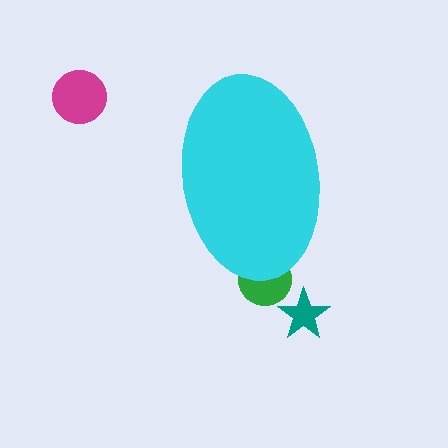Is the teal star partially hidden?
No, the teal star is fully visible.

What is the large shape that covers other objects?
A cyan ellipse.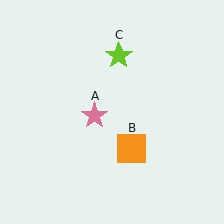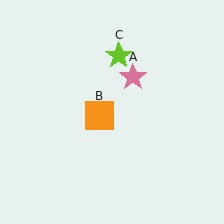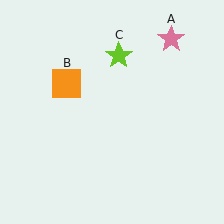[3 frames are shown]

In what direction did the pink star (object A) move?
The pink star (object A) moved up and to the right.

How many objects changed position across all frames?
2 objects changed position: pink star (object A), orange square (object B).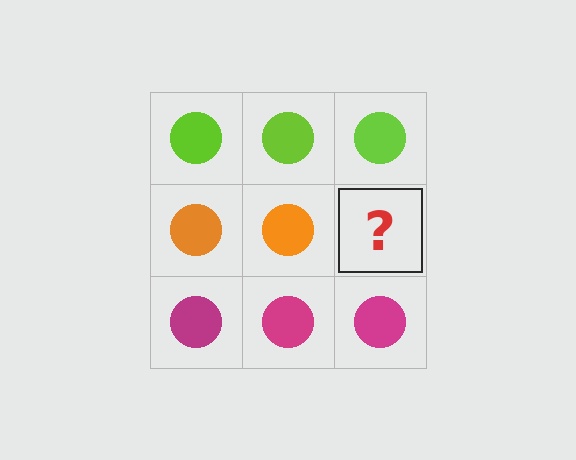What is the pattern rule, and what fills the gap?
The rule is that each row has a consistent color. The gap should be filled with an orange circle.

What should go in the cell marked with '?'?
The missing cell should contain an orange circle.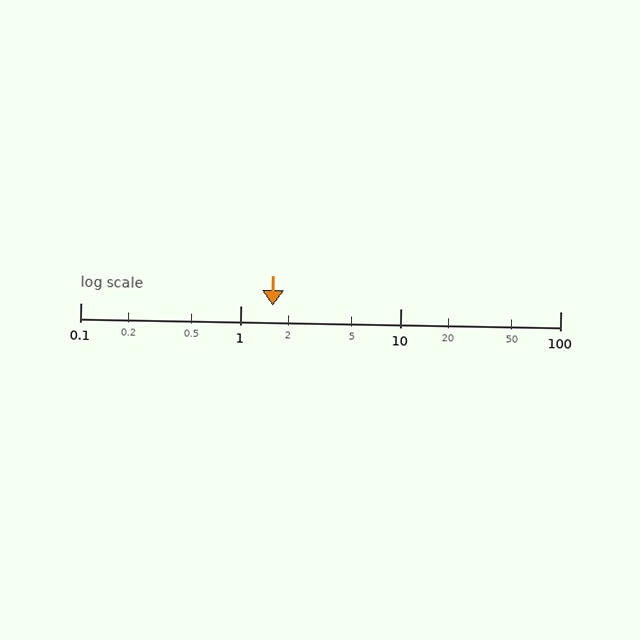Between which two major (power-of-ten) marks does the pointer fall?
The pointer is between 1 and 10.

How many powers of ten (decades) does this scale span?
The scale spans 3 decades, from 0.1 to 100.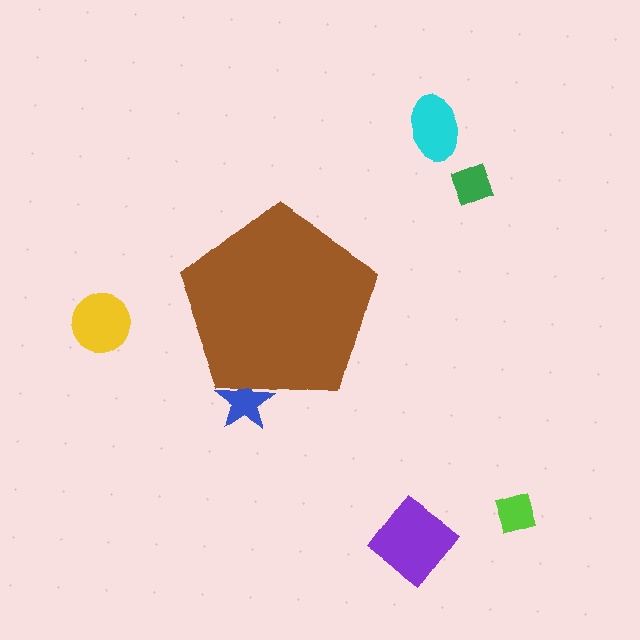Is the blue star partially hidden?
Yes, the blue star is partially hidden behind the brown pentagon.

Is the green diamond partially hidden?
No, the green diamond is fully visible.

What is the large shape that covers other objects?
A brown pentagon.